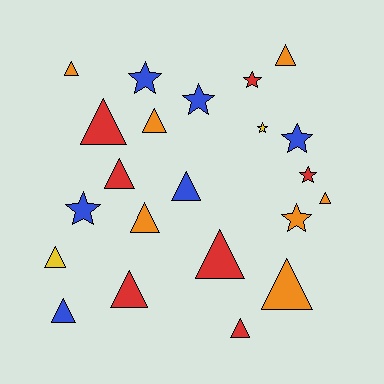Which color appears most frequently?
Red, with 7 objects.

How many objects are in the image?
There are 22 objects.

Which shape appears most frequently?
Triangle, with 14 objects.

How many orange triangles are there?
There are 6 orange triangles.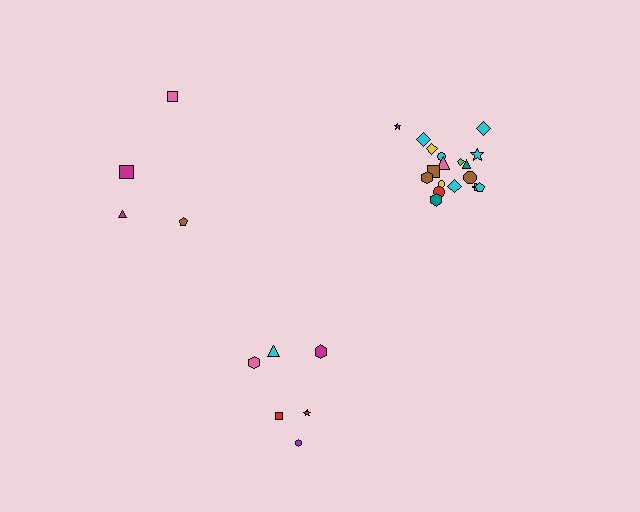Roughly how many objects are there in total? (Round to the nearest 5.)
Roughly 30 objects in total.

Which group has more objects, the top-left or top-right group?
The top-right group.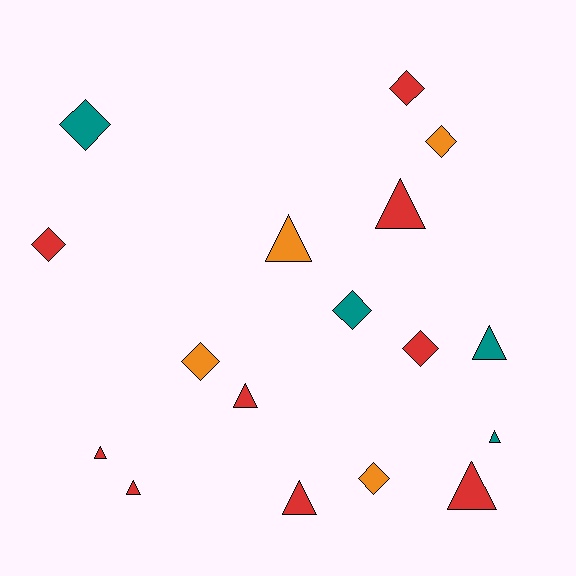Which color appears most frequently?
Red, with 9 objects.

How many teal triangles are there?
There are 2 teal triangles.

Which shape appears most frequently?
Triangle, with 9 objects.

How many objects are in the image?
There are 17 objects.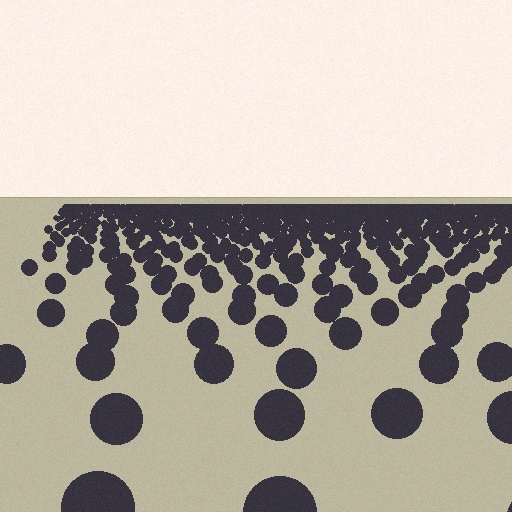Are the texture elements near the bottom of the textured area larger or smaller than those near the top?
Larger. Near the bottom, elements are closer to the viewer and appear at a bigger on-screen size.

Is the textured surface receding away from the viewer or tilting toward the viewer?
The surface is receding away from the viewer. Texture elements get smaller and denser toward the top.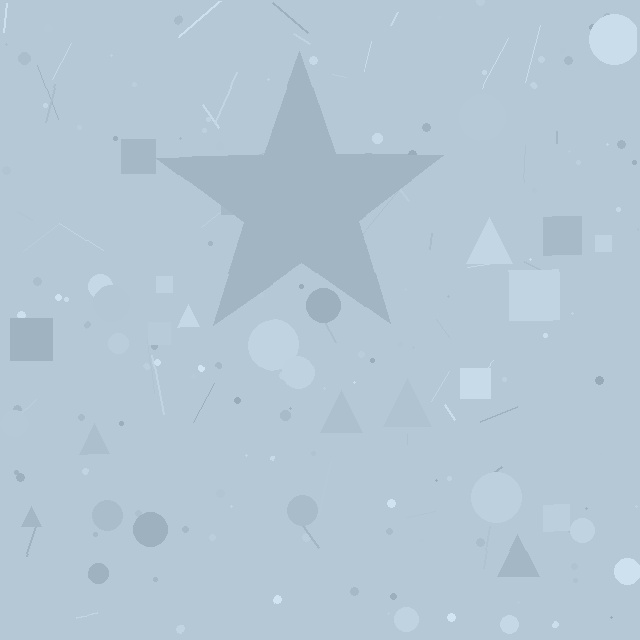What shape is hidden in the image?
A star is hidden in the image.